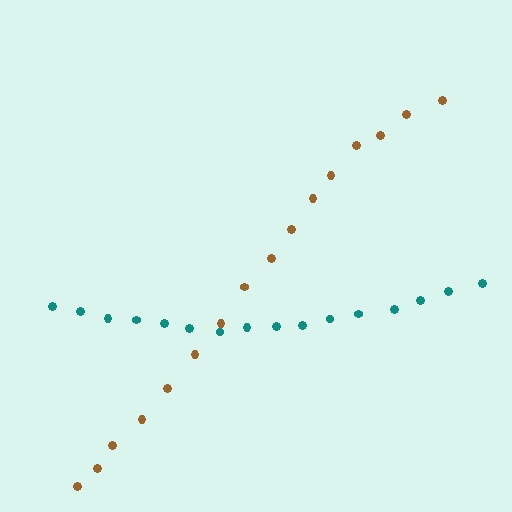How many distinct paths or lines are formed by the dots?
There are 2 distinct paths.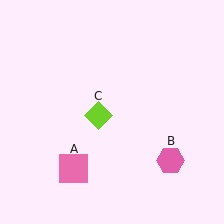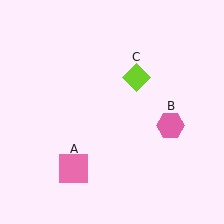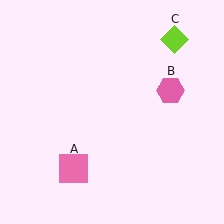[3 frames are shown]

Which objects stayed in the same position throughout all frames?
Pink square (object A) remained stationary.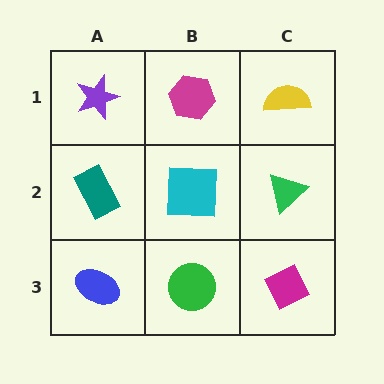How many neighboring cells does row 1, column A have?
2.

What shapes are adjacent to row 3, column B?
A cyan square (row 2, column B), a blue ellipse (row 3, column A), a magenta diamond (row 3, column C).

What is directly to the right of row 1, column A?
A magenta hexagon.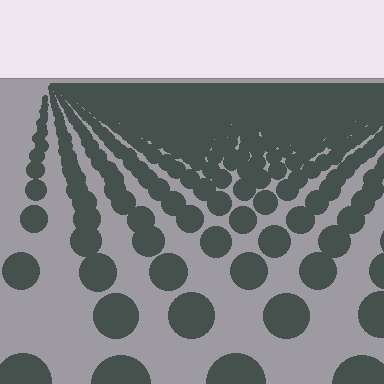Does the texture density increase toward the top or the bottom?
Density increases toward the top.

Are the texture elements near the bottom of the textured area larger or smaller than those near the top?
Larger. Near the bottom, elements are closer to the viewer and appear at a bigger on-screen size.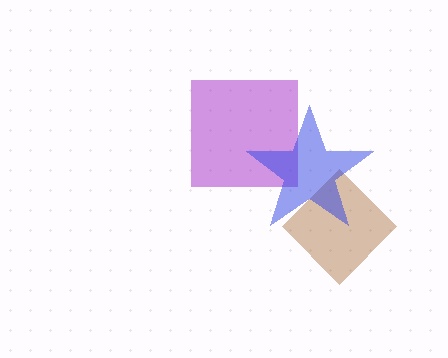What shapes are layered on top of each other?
The layered shapes are: a brown diamond, a purple square, a blue star.